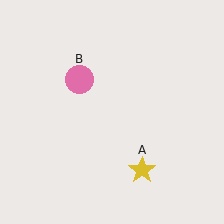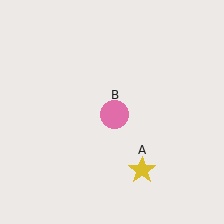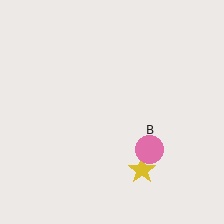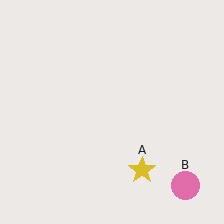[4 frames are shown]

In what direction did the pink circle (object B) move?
The pink circle (object B) moved down and to the right.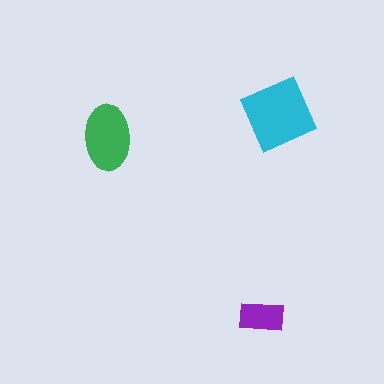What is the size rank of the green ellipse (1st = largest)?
2nd.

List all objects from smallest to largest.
The purple rectangle, the green ellipse, the cyan square.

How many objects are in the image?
There are 3 objects in the image.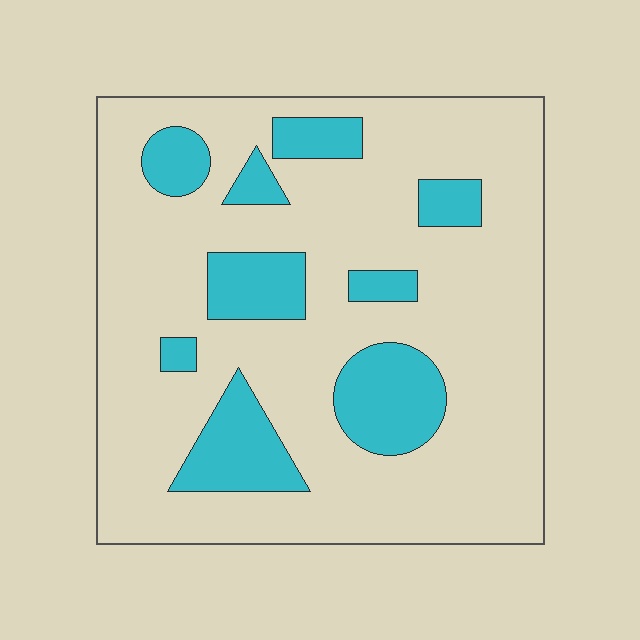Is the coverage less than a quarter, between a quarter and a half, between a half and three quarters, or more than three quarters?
Less than a quarter.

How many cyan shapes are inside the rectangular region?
9.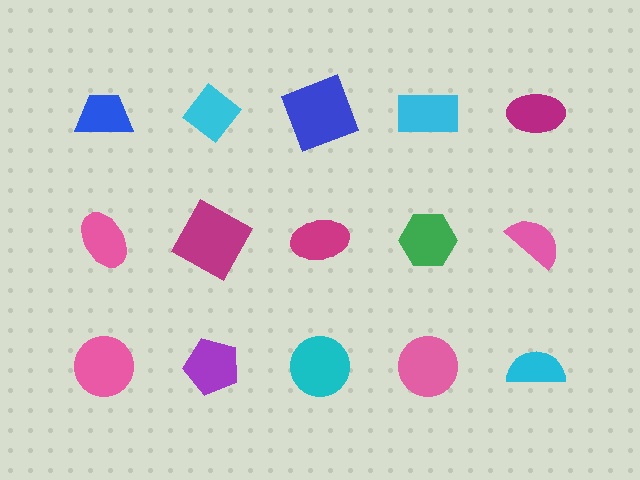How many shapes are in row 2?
5 shapes.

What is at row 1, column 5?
A magenta ellipse.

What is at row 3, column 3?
A cyan circle.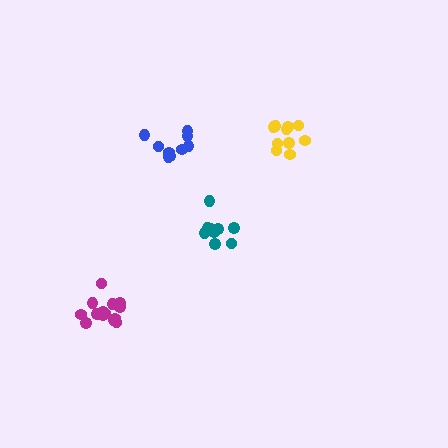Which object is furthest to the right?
The yellow cluster is rightmost.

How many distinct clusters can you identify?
There are 4 distinct clusters.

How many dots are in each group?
Group 1: 14 dots, Group 2: 10 dots, Group 3: 9 dots, Group 4: 10 dots (43 total).